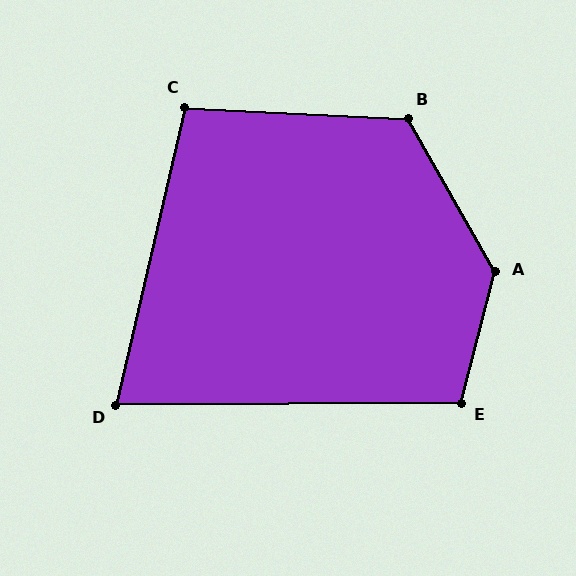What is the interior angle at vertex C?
Approximately 100 degrees (obtuse).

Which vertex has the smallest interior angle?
D, at approximately 77 degrees.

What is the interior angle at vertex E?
Approximately 105 degrees (obtuse).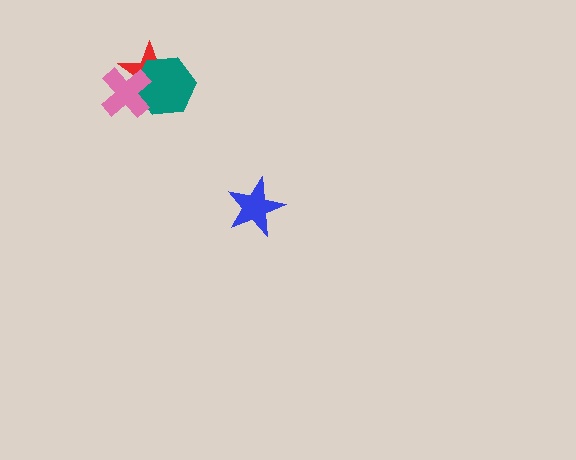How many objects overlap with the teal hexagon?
2 objects overlap with the teal hexagon.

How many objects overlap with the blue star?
0 objects overlap with the blue star.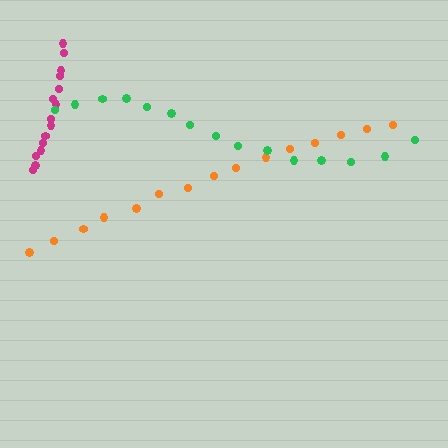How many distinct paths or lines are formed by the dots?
There are 3 distinct paths.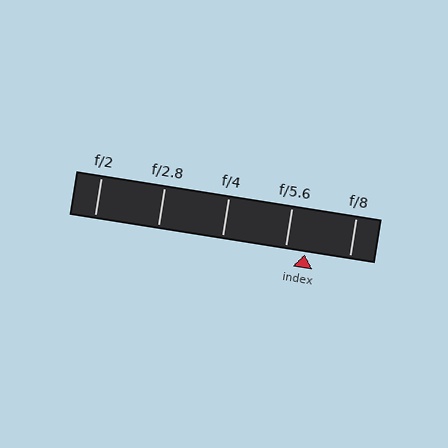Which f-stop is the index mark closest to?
The index mark is closest to f/5.6.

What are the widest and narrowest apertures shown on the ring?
The widest aperture shown is f/2 and the narrowest is f/8.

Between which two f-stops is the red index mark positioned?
The index mark is between f/5.6 and f/8.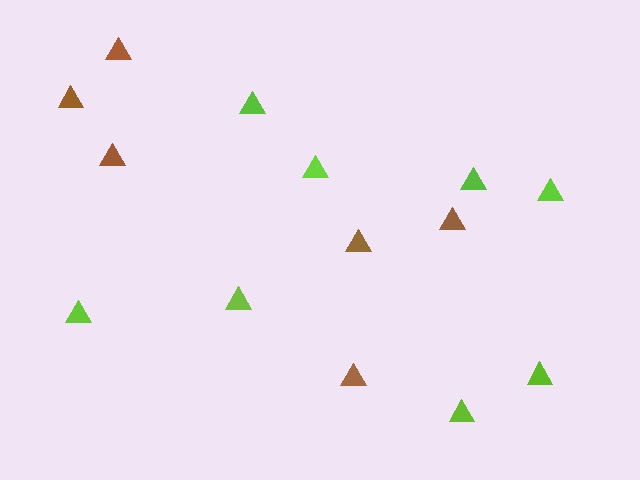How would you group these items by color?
There are 2 groups: one group of brown triangles (6) and one group of lime triangles (8).